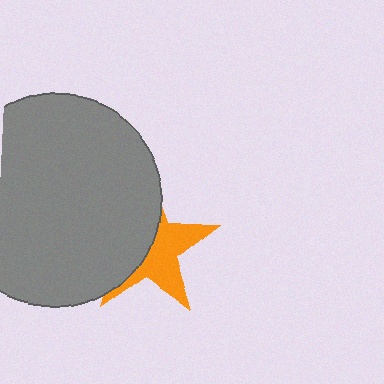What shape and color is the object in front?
The object in front is a gray circle.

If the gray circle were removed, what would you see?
You would see the complete orange star.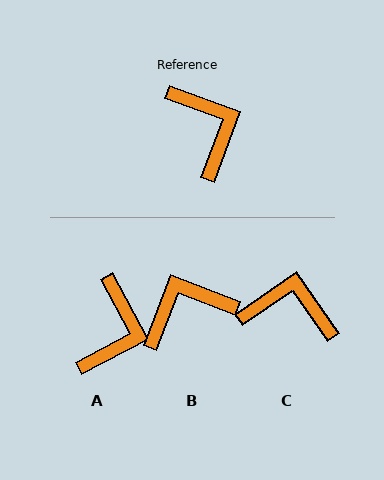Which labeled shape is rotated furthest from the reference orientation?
B, about 89 degrees away.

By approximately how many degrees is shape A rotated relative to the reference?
Approximately 42 degrees clockwise.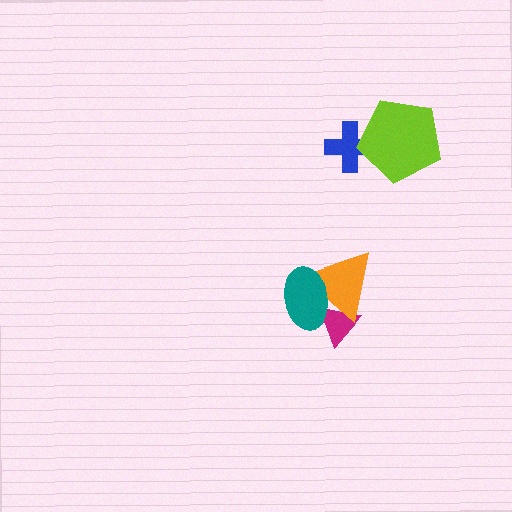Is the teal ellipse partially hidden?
No, no other shape covers it.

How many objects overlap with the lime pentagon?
1 object overlaps with the lime pentagon.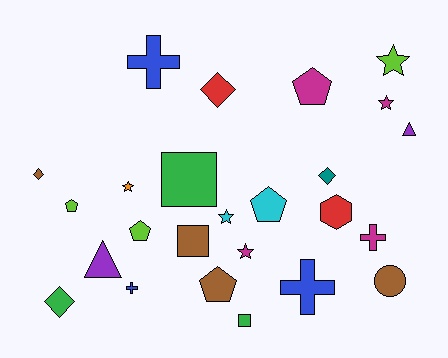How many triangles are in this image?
There are 2 triangles.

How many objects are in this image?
There are 25 objects.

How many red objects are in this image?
There are 2 red objects.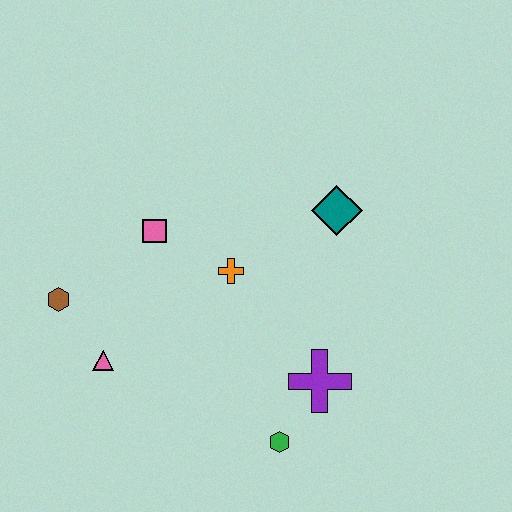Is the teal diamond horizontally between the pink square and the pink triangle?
No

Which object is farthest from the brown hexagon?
The teal diamond is farthest from the brown hexagon.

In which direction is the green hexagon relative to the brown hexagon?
The green hexagon is to the right of the brown hexagon.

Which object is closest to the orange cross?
The pink square is closest to the orange cross.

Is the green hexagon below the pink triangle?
Yes